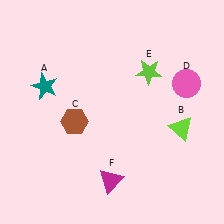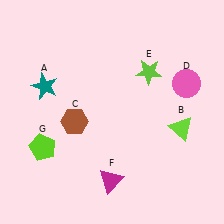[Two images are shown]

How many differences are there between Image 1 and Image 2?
There is 1 difference between the two images.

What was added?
A lime pentagon (G) was added in Image 2.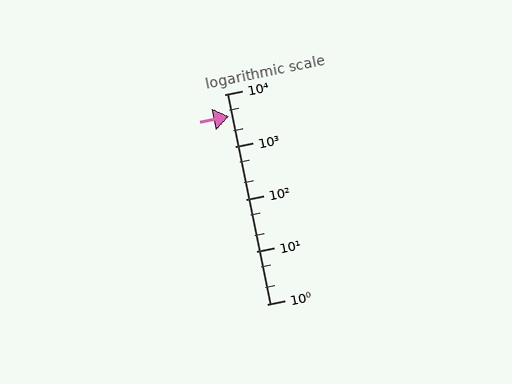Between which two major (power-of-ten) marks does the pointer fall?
The pointer is between 1000 and 10000.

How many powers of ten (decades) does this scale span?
The scale spans 4 decades, from 1 to 10000.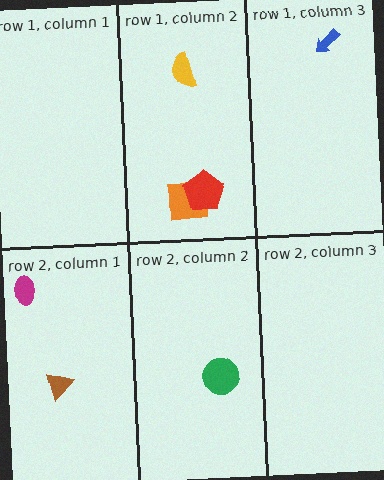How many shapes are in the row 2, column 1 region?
2.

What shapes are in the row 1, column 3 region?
The blue arrow.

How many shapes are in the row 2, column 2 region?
1.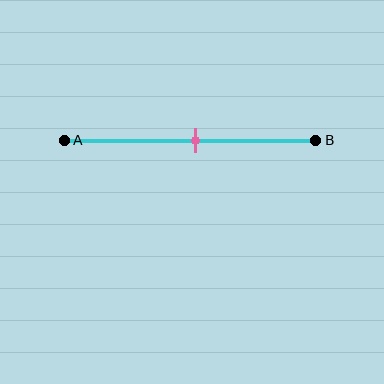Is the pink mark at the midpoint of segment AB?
Yes, the mark is approximately at the midpoint.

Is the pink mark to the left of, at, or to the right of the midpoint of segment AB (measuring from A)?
The pink mark is approximately at the midpoint of segment AB.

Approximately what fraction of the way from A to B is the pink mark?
The pink mark is approximately 50% of the way from A to B.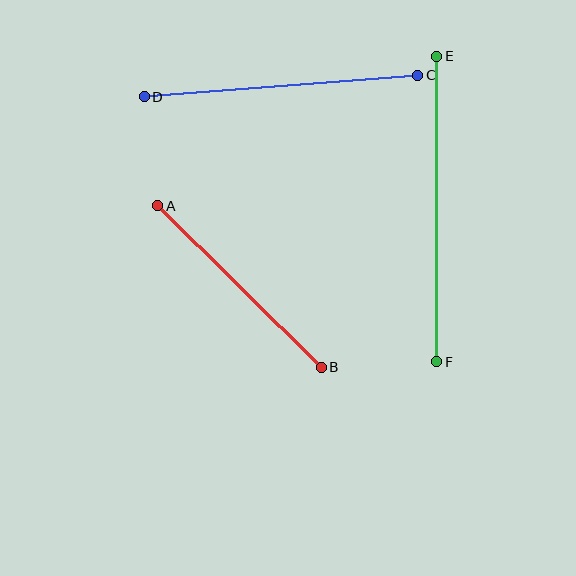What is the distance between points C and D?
The distance is approximately 275 pixels.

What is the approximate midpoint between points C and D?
The midpoint is at approximately (281, 86) pixels.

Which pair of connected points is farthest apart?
Points E and F are farthest apart.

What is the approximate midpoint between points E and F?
The midpoint is at approximately (437, 209) pixels.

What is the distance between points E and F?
The distance is approximately 306 pixels.